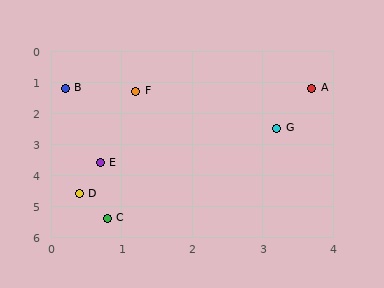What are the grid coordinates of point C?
Point C is at approximately (0.8, 5.4).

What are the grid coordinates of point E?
Point E is at approximately (0.7, 3.6).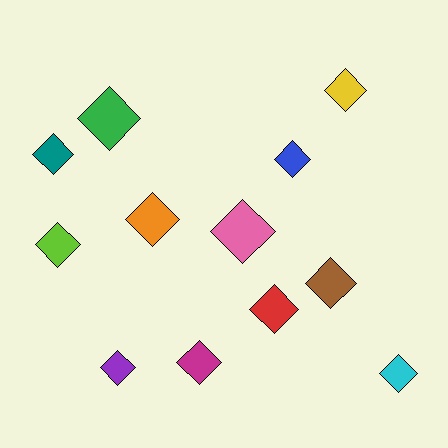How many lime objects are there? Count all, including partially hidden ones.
There is 1 lime object.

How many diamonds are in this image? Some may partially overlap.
There are 12 diamonds.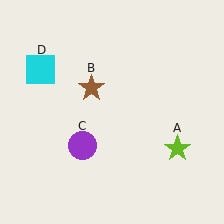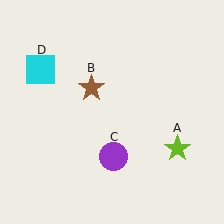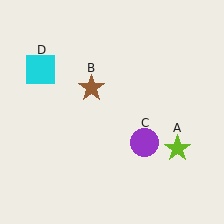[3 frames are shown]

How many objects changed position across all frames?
1 object changed position: purple circle (object C).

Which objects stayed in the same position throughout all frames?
Lime star (object A) and brown star (object B) and cyan square (object D) remained stationary.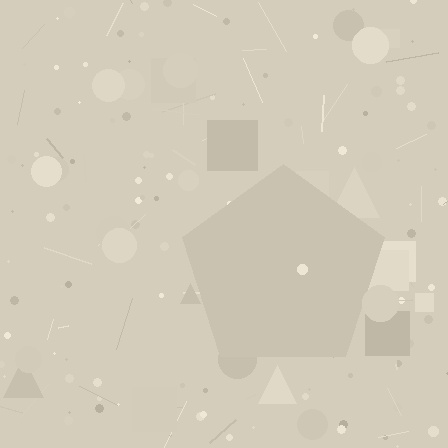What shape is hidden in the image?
A pentagon is hidden in the image.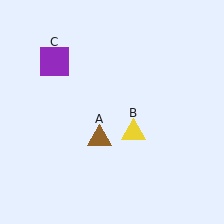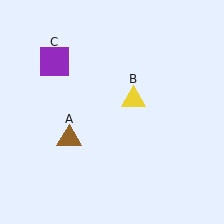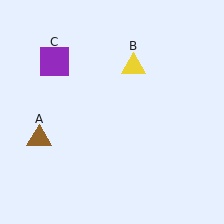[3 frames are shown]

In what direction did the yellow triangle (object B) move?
The yellow triangle (object B) moved up.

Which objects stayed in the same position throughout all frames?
Purple square (object C) remained stationary.